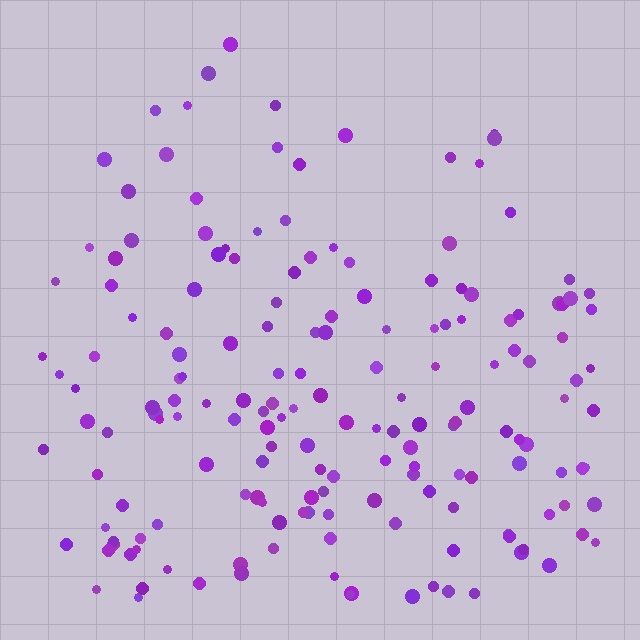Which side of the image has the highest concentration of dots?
The bottom.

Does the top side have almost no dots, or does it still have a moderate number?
Still a moderate number, just noticeably fewer than the bottom.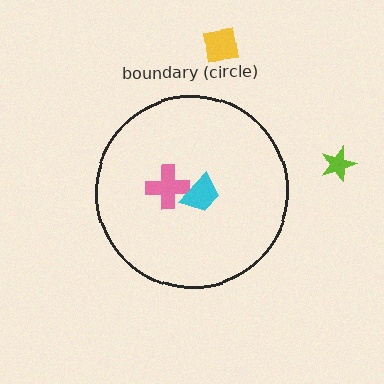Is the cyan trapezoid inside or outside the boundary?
Inside.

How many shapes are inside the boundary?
2 inside, 2 outside.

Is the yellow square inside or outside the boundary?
Outside.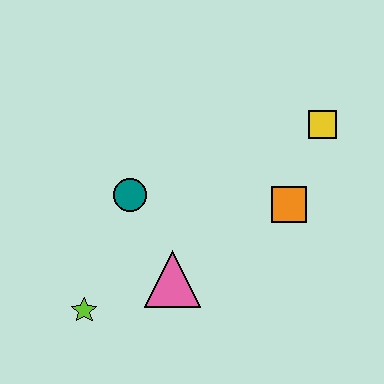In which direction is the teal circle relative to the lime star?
The teal circle is above the lime star.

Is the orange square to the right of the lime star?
Yes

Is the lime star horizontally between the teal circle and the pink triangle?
No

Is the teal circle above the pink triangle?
Yes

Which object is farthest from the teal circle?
The yellow square is farthest from the teal circle.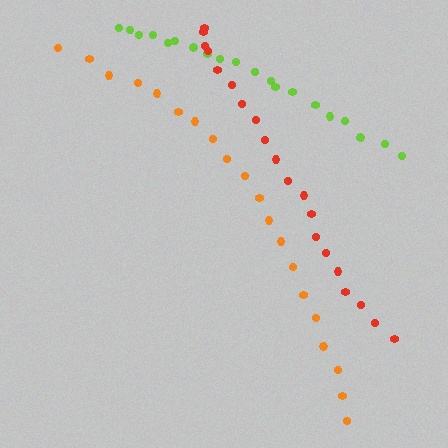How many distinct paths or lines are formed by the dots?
There are 3 distinct paths.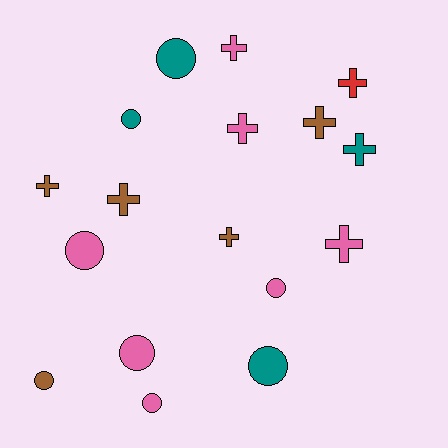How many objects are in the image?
There are 17 objects.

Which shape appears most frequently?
Cross, with 9 objects.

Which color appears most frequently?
Pink, with 7 objects.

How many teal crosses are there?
There is 1 teal cross.